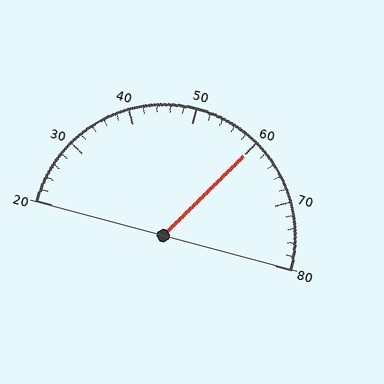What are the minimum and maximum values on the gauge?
The gauge ranges from 20 to 80.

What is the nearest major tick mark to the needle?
The nearest major tick mark is 60.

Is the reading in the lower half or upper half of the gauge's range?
The reading is in the upper half of the range (20 to 80).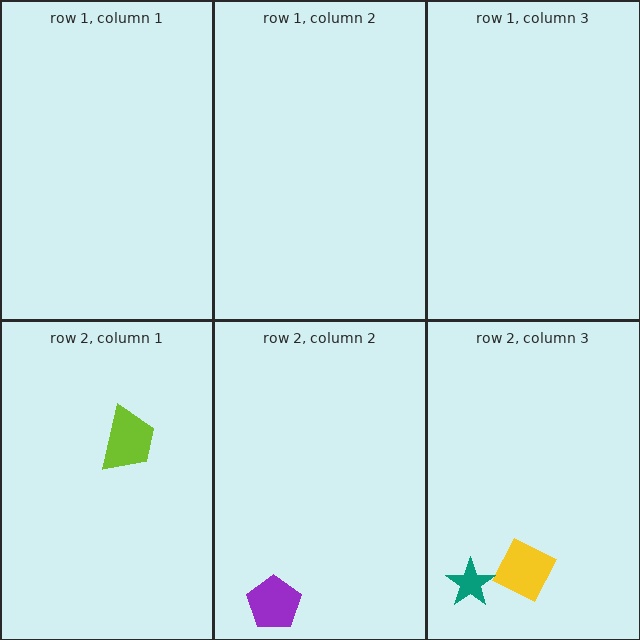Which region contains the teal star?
The row 2, column 3 region.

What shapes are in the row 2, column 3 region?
The yellow square, the teal star.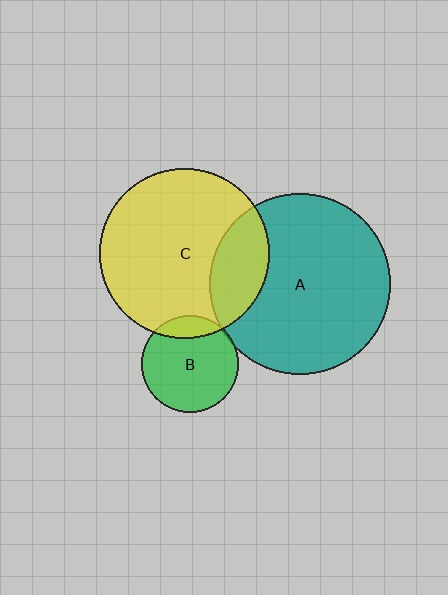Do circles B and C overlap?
Yes.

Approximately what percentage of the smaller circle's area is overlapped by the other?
Approximately 15%.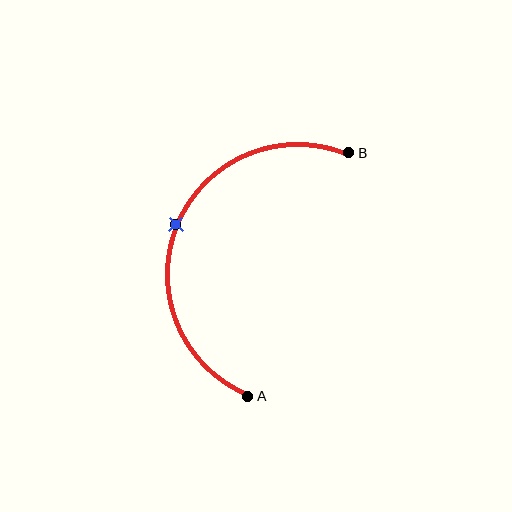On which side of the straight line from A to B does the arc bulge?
The arc bulges to the left of the straight line connecting A and B.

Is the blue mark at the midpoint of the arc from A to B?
Yes. The blue mark lies on the arc at equal arc-length from both A and B — it is the arc midpoint.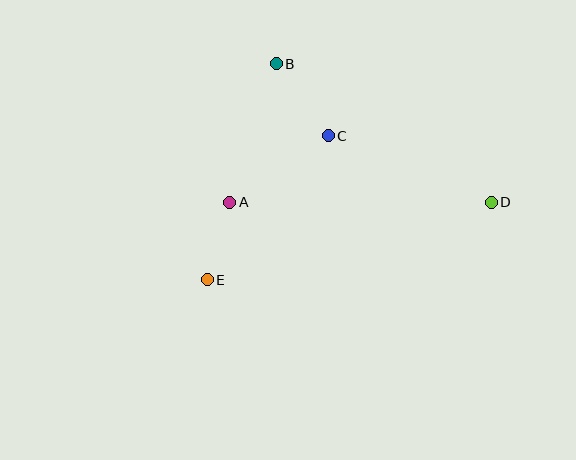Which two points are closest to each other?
Points A and E are closest to each other.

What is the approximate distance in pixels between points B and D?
The distance between B and D is approximately 256 pixels.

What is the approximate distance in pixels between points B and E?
The distance between B and E is approximately 227 pixels.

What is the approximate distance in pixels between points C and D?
The distance between C and D is approximately 176 pixels.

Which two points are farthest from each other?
Points D and E are farthest from each other.